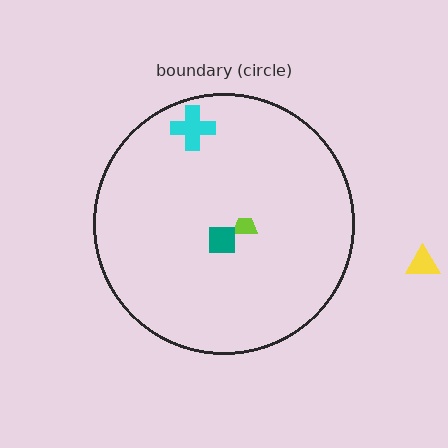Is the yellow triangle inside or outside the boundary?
Outside.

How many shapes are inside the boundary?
3 inside, 1 outside.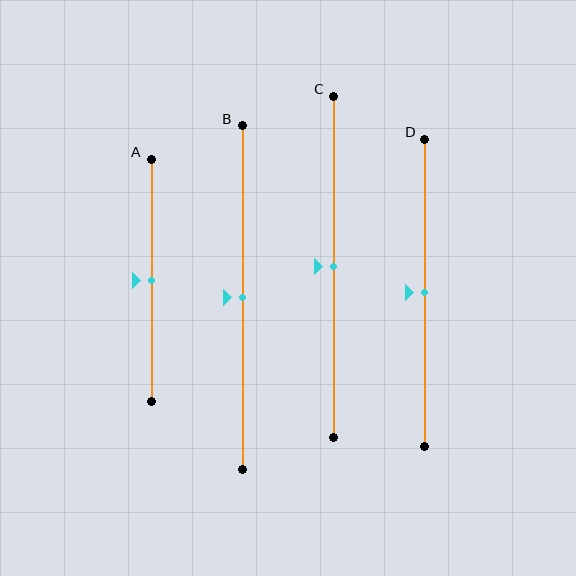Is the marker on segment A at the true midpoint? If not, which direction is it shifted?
Yes, the marker on segment A is at the true midpoint.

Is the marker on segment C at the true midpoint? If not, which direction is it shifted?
Yes, the marker on segment C is at the true midpoint.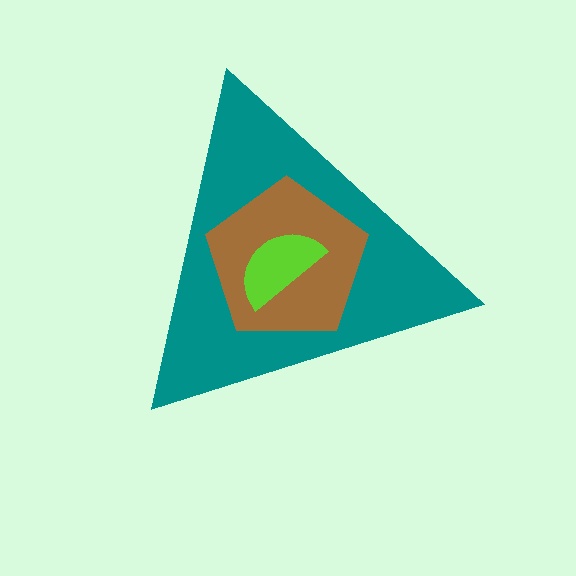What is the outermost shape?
The teal triangle.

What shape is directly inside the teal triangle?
The brown pentagon.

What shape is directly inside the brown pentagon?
The lime semicircle.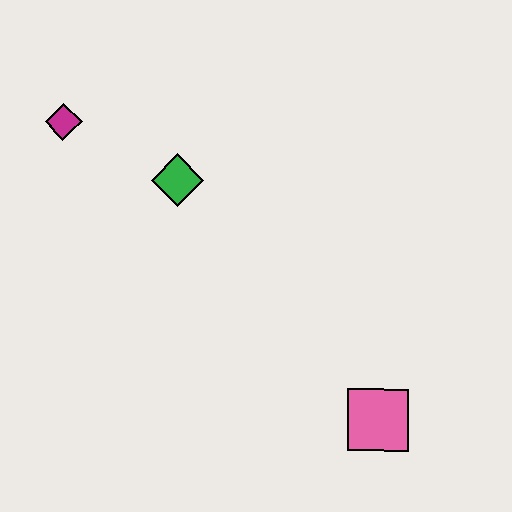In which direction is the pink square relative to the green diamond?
The pink square is below the green diamond.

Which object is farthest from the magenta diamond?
The pink square is farthest from the magenta diamond.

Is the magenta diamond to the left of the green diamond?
Yes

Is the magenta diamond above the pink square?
Yes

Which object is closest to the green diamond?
The magenta diamond is closest to the green diamond.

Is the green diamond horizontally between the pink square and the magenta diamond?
Yes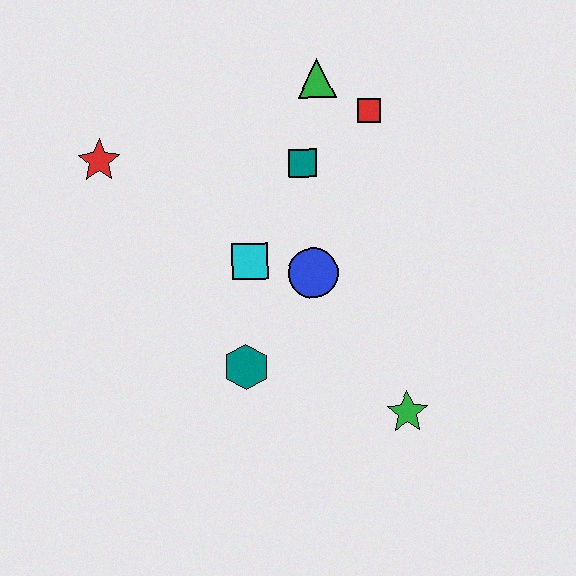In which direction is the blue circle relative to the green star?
The blue circle is above the green star.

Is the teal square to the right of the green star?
No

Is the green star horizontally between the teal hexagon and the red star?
No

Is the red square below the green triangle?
Yes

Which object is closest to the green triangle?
The red square is closest to the green triangle.